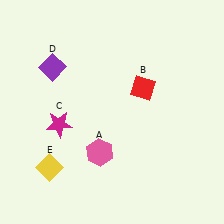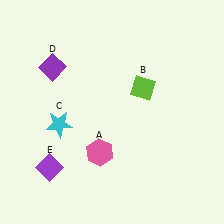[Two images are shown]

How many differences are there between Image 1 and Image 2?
There are 3 differences between the two images.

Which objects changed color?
B changed from red to lime. C changed from magenta to cyan. E changed from yellow to purple.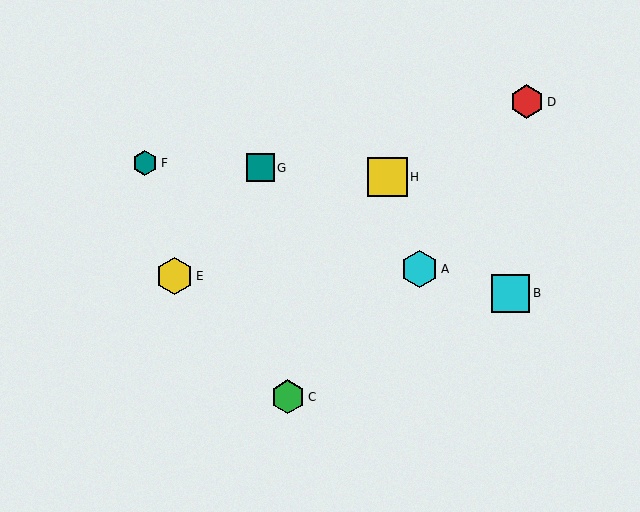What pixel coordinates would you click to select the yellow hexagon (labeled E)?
Click at (175, 276) to select the yellow hexagon E.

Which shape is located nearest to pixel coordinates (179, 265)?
The yellow hexagon (labeled E) at (175, 276) is nearest to that location.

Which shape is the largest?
The yellow square (labeled H) is the largest.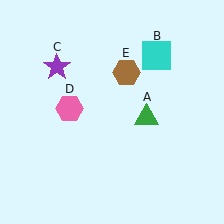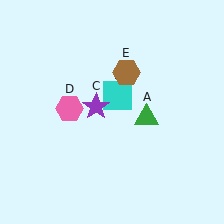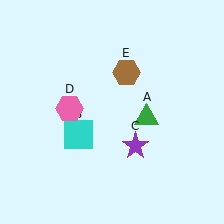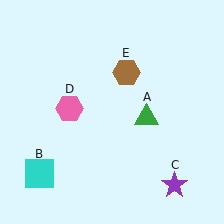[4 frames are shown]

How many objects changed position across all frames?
2 objects changed position: cyan square (object B), purple star (object C).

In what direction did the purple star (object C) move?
The purple star (object C) moved down and to the right.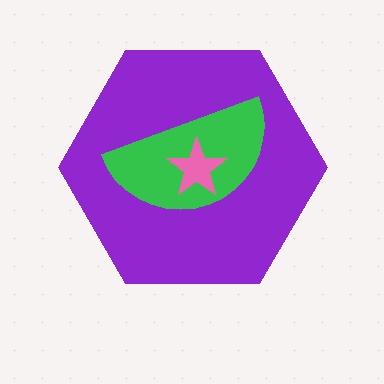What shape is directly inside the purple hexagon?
The green semicircle.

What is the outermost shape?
The purple hexagon.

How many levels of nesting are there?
3.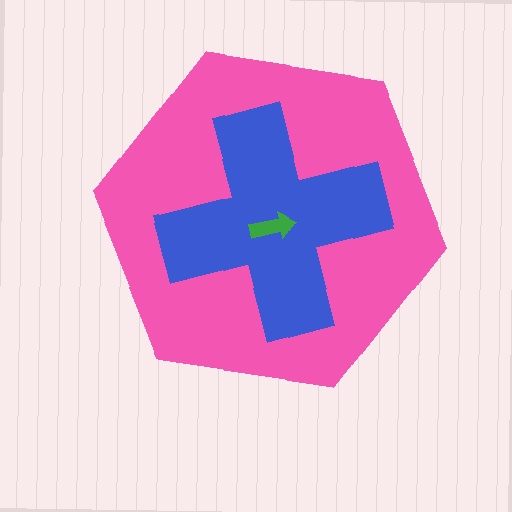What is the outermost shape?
The pink hexagon.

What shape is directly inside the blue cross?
The green arrow.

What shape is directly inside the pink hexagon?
The blue cross.